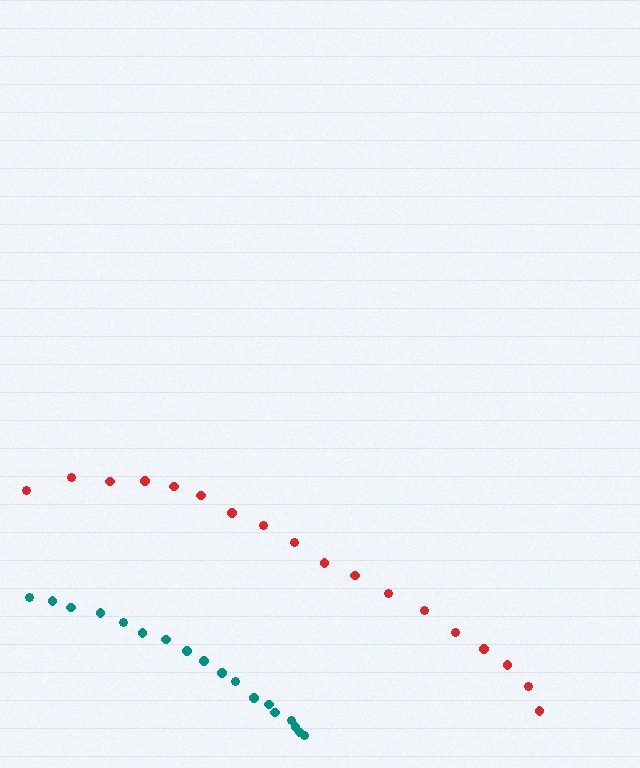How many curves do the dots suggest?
There are 2 distinct paths.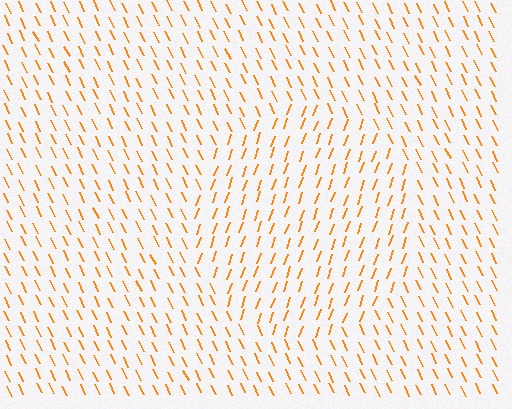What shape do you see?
I see a circle.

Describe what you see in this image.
The image is filled with small orange line segments. A circle region in the image has lines oriented differently from the surrounding lines, creating a visible texture boundary.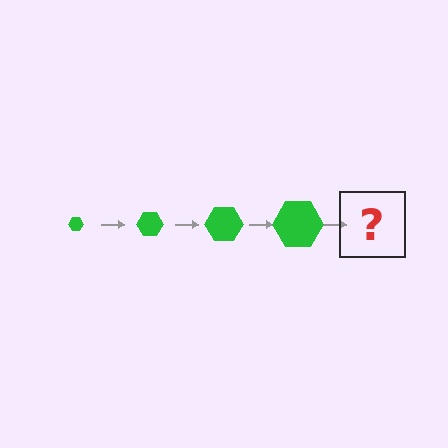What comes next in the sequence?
The next element should be a green hexagon, larger than the previous one.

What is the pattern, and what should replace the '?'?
The pattern is that the hexagon gets progressively larger each step. The '?' should be a green hexagon, larger than the previous one.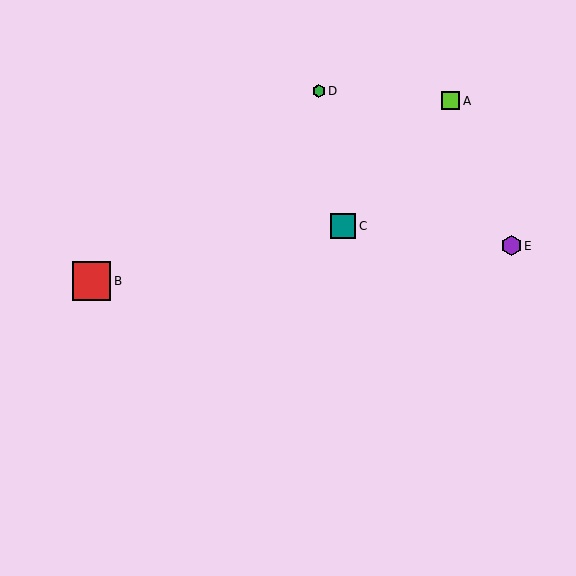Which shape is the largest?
The red square (labeled B) is the largest.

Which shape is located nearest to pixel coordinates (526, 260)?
The purple hexagon (labeled E) at (511, 246) is nearest to that location.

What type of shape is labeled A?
Shape A is a lime square.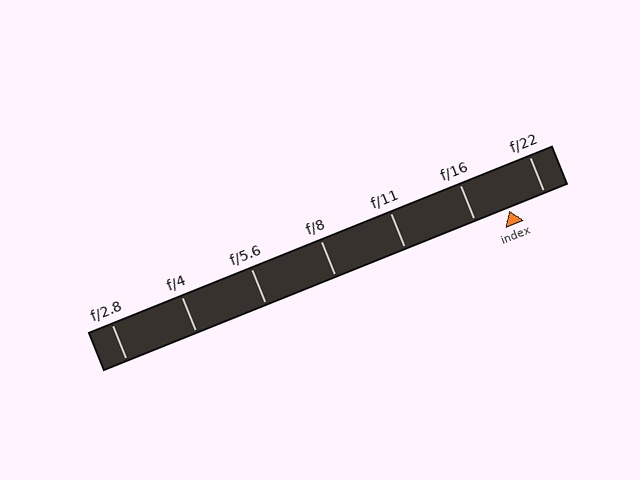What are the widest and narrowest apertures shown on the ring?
The widest aperture shown is f/2.8 and the narrowest is f/22.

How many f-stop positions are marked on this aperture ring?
There are 7 f-stop positions marked.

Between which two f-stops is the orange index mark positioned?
The index mark is between f/16 and f/22.